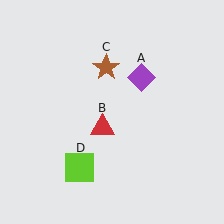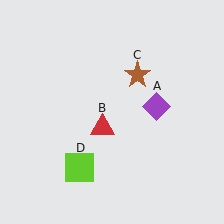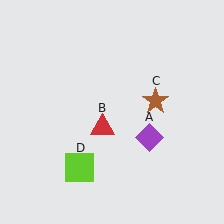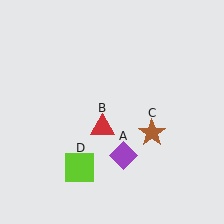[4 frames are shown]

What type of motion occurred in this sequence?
The purple diamond (object A), brown star (object C) rotated clockwise around the center of the scene.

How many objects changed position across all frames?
2 objects changed position: purple diamond (object A), brown star (object C).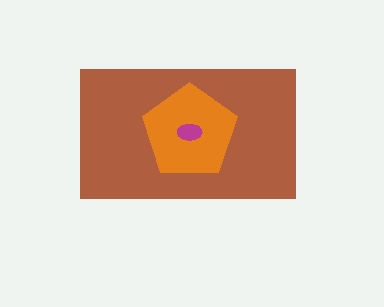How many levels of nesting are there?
3.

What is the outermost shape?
The brown rectangle.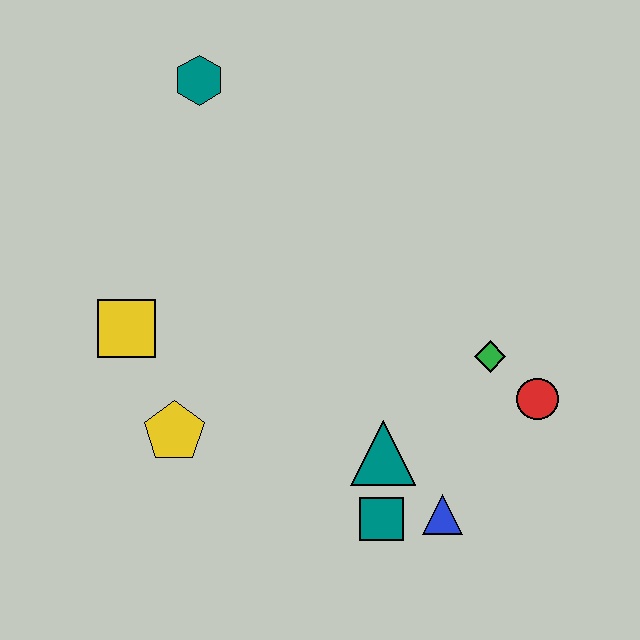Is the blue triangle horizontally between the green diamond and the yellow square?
Yes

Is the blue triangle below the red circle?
Yes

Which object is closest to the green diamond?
The red circle is closest to the green diamond.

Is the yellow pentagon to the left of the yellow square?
No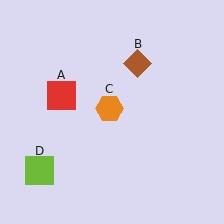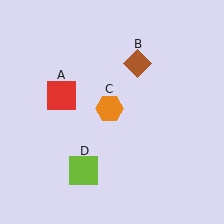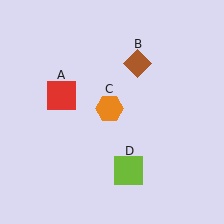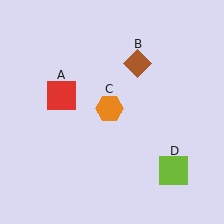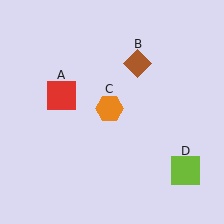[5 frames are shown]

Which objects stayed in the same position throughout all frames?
Red square (object A) and brown diamond (object B) and orange hexagon (object C) remained stationary.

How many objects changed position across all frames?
1 object changed position: lime square (object D).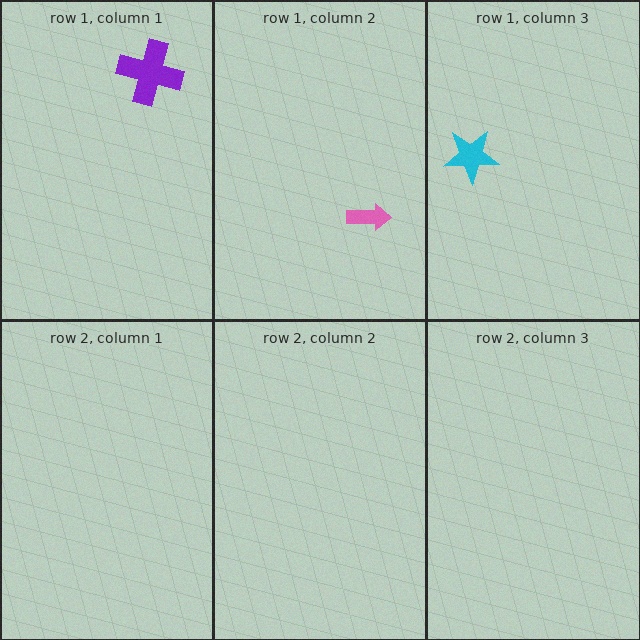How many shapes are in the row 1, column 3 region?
1.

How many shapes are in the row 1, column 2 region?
1.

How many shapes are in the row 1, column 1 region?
1.